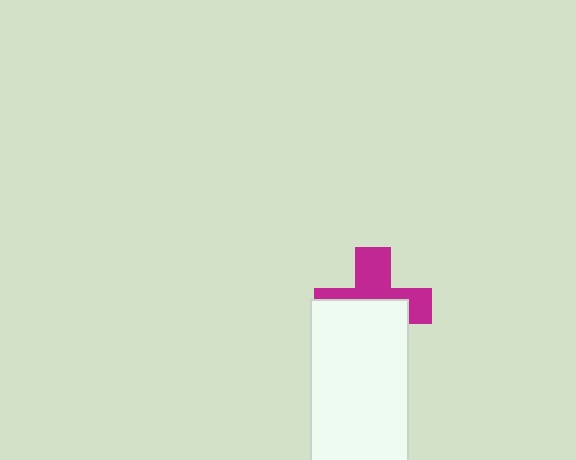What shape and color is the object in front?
The object in front is a white rectangle.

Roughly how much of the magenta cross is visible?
About half of it is visible (roughly 47%).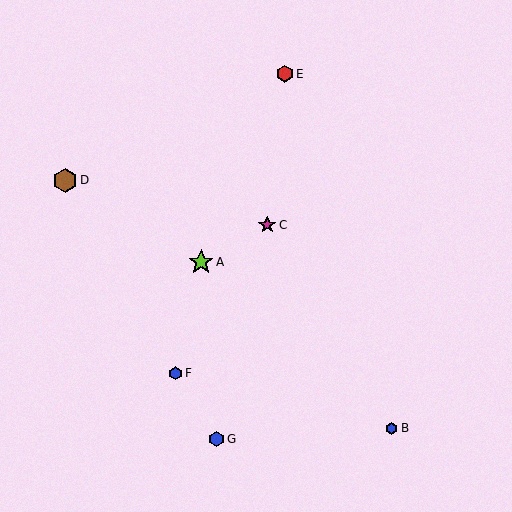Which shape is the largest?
The lime star (labeled A) is the largest.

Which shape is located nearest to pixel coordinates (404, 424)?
The blue hexagon (labeled B) at (392, 428) is nearest to that location.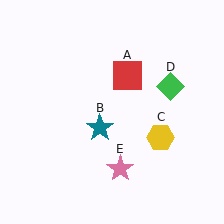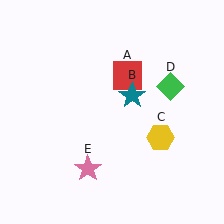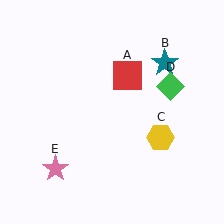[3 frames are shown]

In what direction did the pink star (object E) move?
The pink star (object E) moved left.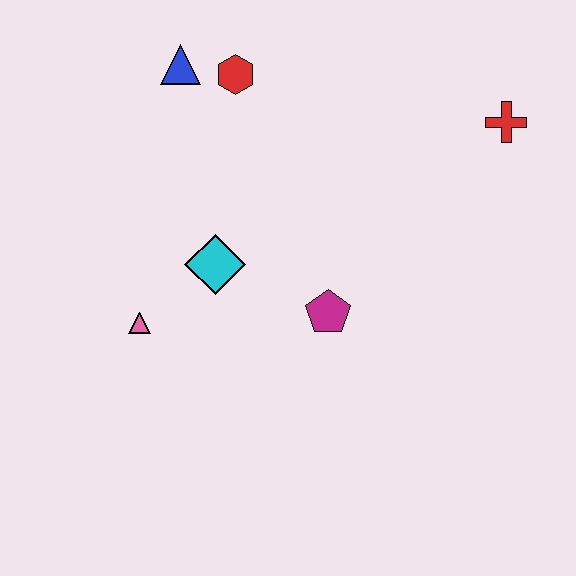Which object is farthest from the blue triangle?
The red cross is farthest from the blue triangle.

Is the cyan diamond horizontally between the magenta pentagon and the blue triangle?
Yes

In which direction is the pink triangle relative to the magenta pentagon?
The pink triangle is to the left of the magenta pentagon.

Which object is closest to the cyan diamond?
The pink triangle is closest to the cyan diamond.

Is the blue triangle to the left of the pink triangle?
No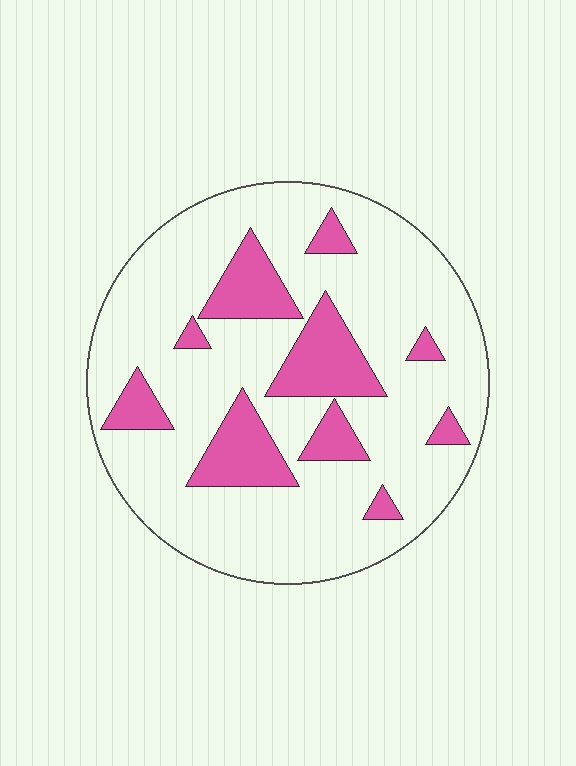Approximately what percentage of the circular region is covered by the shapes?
Approximately 20%.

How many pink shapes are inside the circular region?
10.